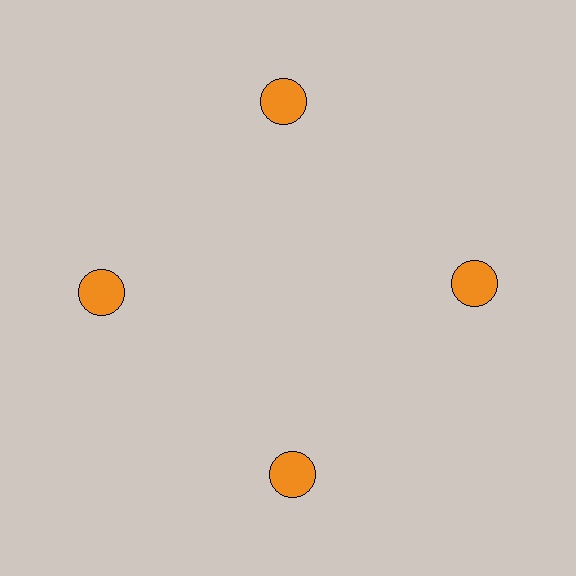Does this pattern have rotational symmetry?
Yes, this pattern has 4-fold rotational symmetry. It looks the same after rotating 90 degrees around the center.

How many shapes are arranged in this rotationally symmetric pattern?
There are 4 shapes, arranged in 4 groups of 1.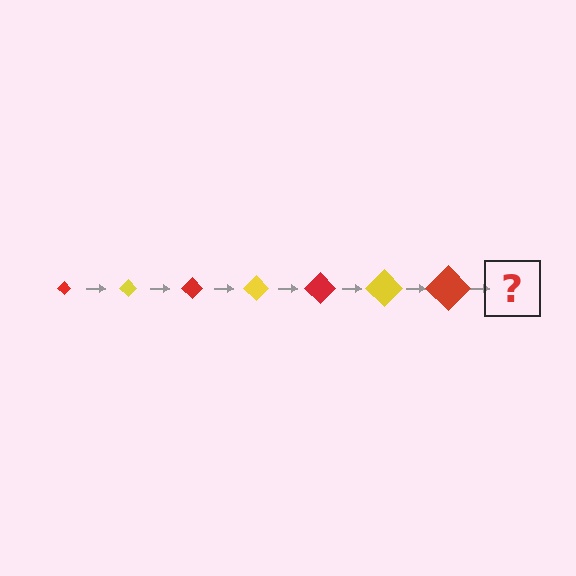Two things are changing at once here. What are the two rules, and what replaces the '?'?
The two rules are that the diamond grows larger each step and the color cycles through red and yellow. The '?' should be a yellow diamond, larger than the previous one.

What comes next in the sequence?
The next element should be a yellow diamond, larger than the previous one.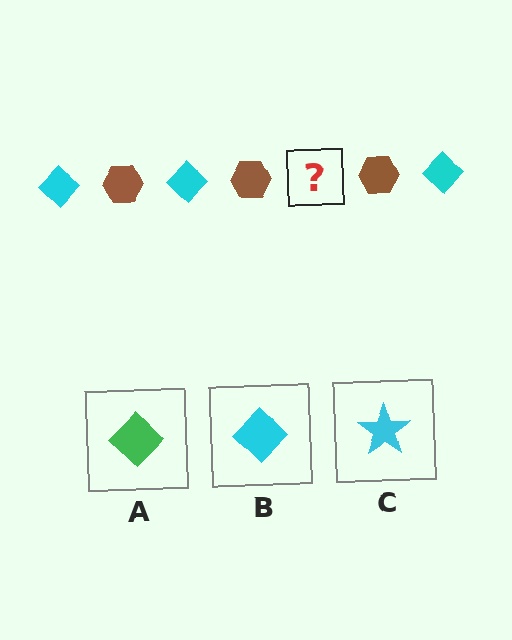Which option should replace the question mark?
Option B.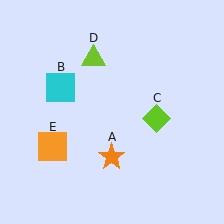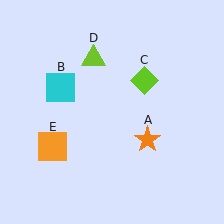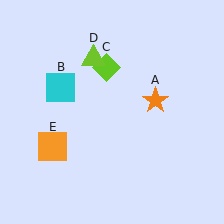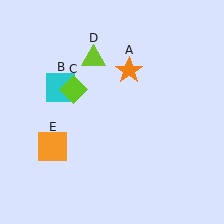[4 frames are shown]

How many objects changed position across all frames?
2 objects changed position: orange star (object A), lime diamond (object C).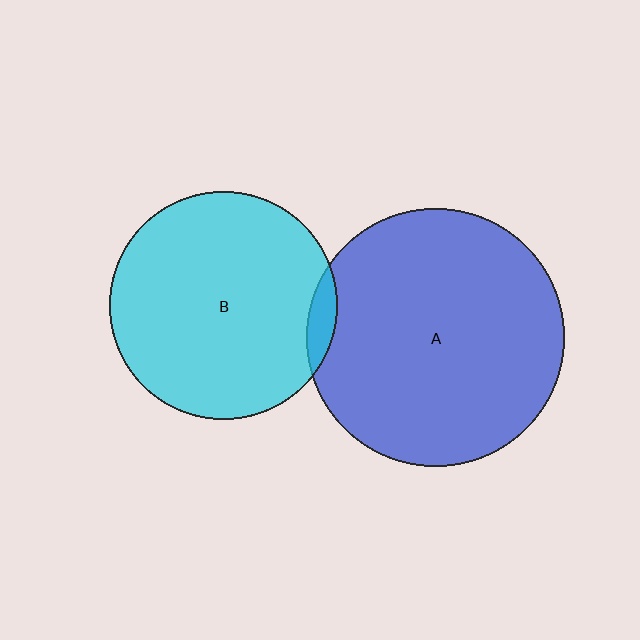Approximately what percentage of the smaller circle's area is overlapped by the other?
Approximately 5%.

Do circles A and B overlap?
Yes.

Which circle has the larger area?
Circle A (blue).